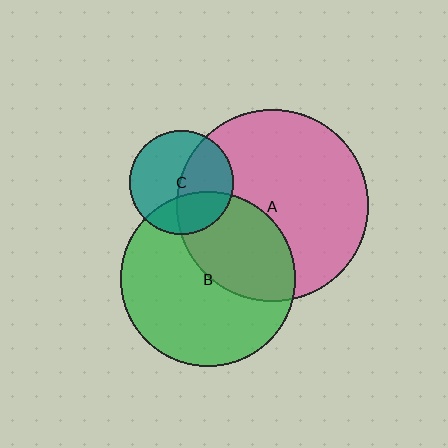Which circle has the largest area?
Circle A (pink).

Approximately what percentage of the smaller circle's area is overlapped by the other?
Approximately 30%.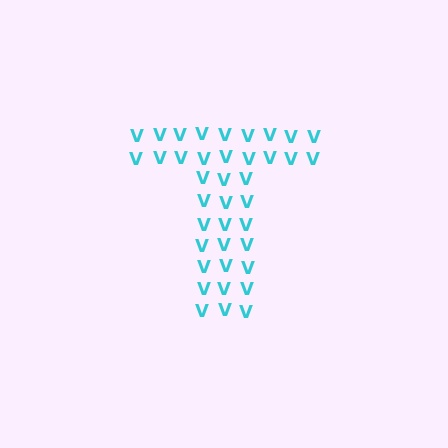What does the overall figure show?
The overall figure shows the letter T.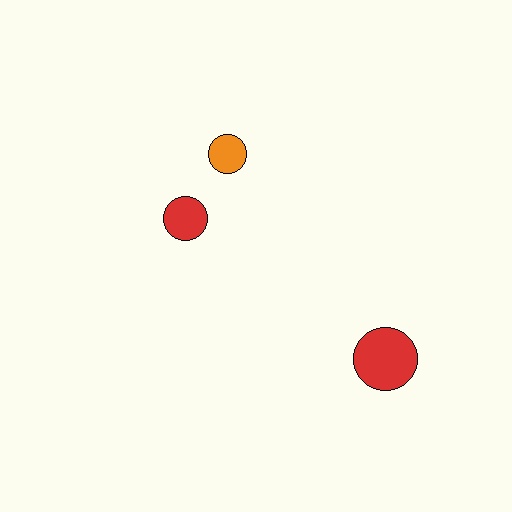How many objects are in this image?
There are 3 objects.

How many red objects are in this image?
There are 2 red objects.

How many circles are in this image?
There are 3 circles.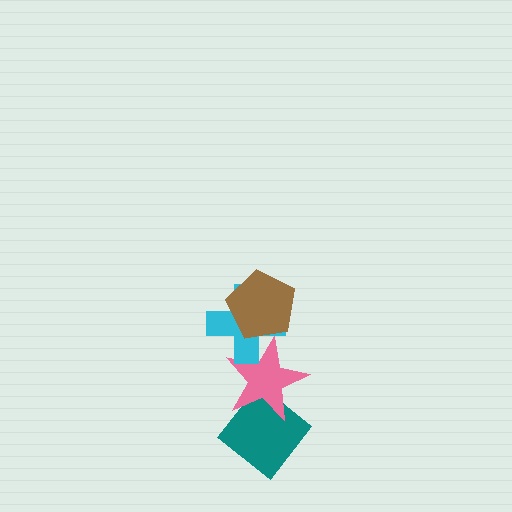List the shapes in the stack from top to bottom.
From top to bottom: the brown pentagon, the cyan cross, the pink star, the teal diamond.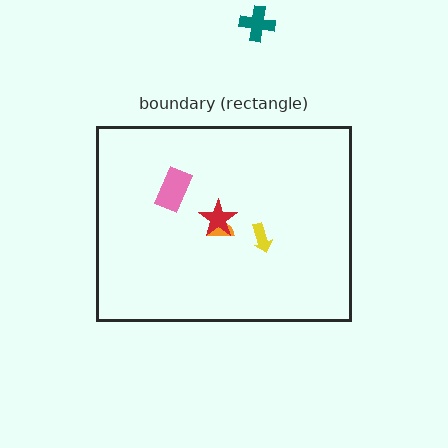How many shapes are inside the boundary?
4 inside, 1 outside.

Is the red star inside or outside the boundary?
Inside.